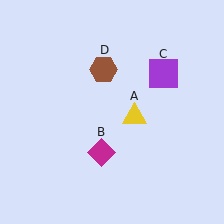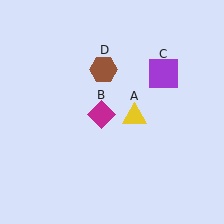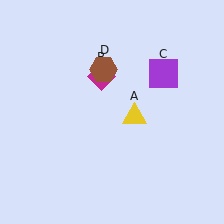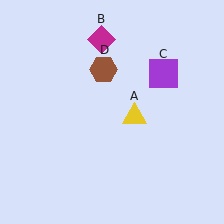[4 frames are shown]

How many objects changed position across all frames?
1 object changed position: magenta diamond (object B).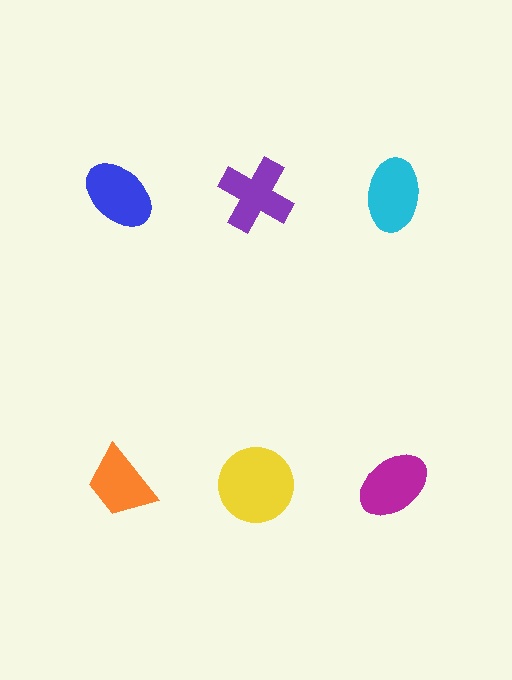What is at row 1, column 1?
A blue ellipse.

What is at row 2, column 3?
A magenta ellipse.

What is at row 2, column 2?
A yellow circle.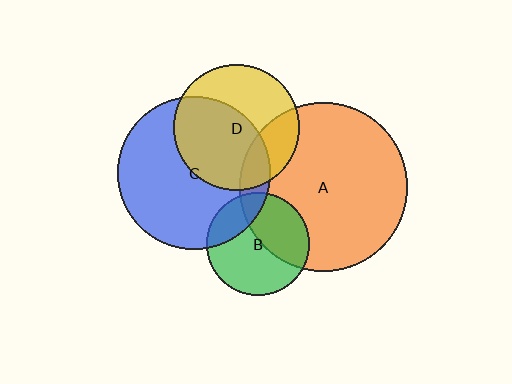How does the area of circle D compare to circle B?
Approximately 1.5 times.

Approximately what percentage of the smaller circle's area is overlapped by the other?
Approximately 40%.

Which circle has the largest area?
Circle A (orange).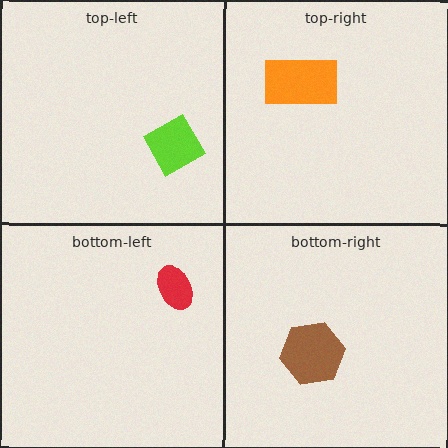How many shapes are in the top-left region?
1.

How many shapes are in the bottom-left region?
1.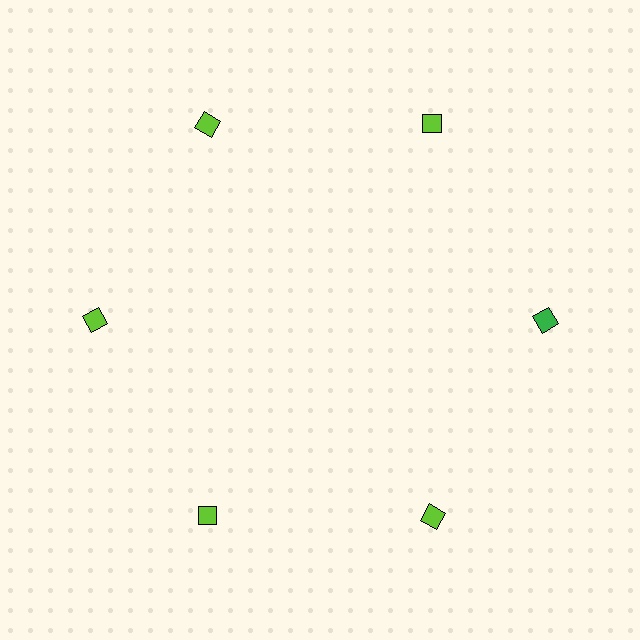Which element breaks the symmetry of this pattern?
The green diamond at roughly the 3 o'clock position breaks the symmetry. All other shapes are lime diamonds.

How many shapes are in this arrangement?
There are 6 shapes arranged in a ring pattern.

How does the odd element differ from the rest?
It has a different color: green instead of lime.